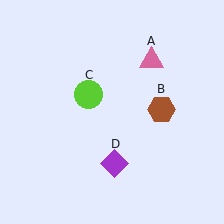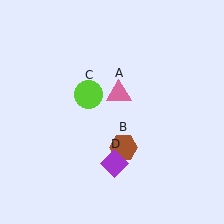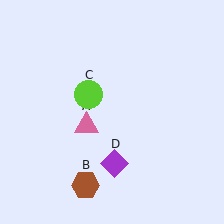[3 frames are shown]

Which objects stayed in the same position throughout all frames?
Lime circle (object C) and purple diamond (object D) remained stationary.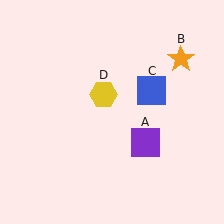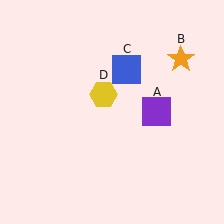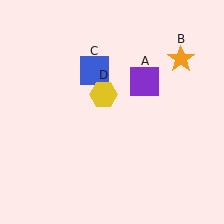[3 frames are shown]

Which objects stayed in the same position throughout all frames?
Orange star (object B) and yellow hexagon (object D) remained stationary.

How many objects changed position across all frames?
2 objects changed position: purple square (object A), blue square (object C).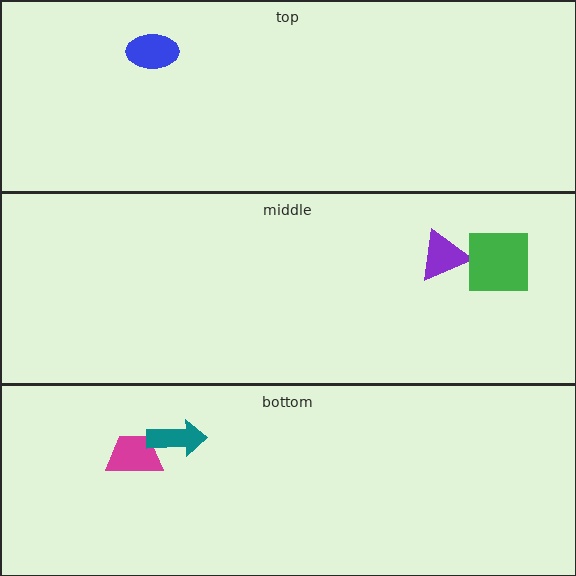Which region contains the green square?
The middle region.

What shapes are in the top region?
The blue ellipse.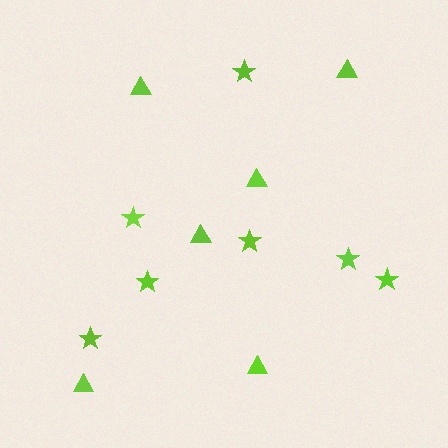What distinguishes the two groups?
There are 2 groups: one group of triangles (6) and one group of stars (7).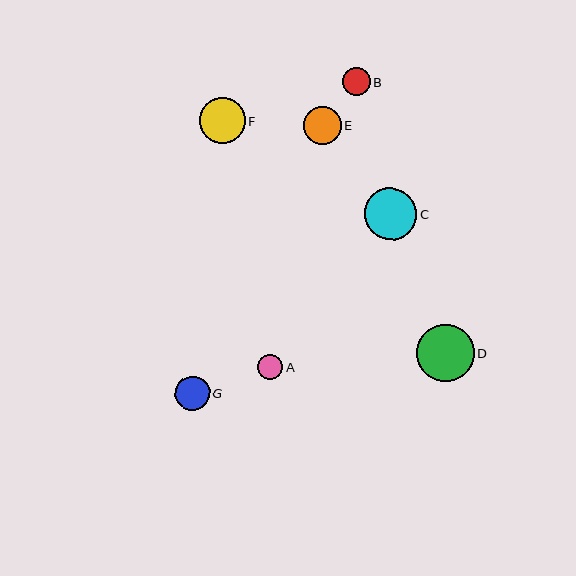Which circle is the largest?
Circle D is the largest with a size of approximately 57 pixels.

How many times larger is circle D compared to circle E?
Circle D is approximately 1.5 times the size of circle E.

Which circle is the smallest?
Circle A is the smallest with a size of approximately 26 pixels.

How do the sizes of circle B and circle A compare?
Circle B and circle A are approximately the same size.